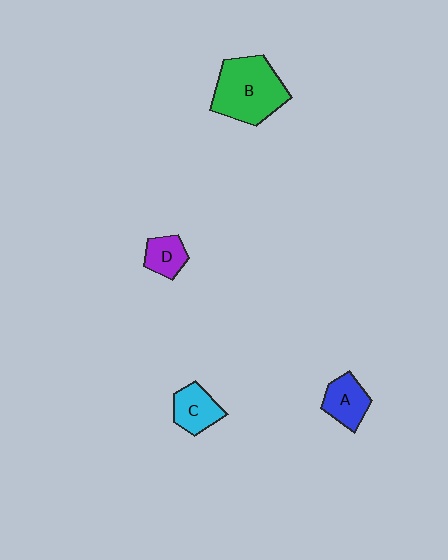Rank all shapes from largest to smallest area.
From largest to smallest: B (green), A (blue), C (cyan), D (purple).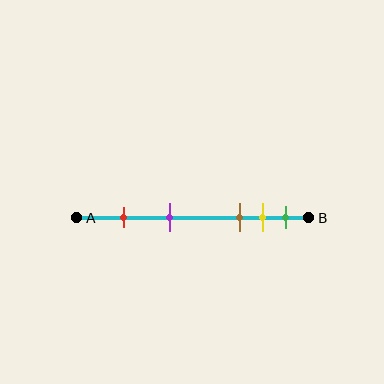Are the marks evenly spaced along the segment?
No, the marks are not evenly spaced.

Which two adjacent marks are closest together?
The yellow and green marks are the closest adjacent pair.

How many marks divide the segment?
There are 5 marks dividing the segment.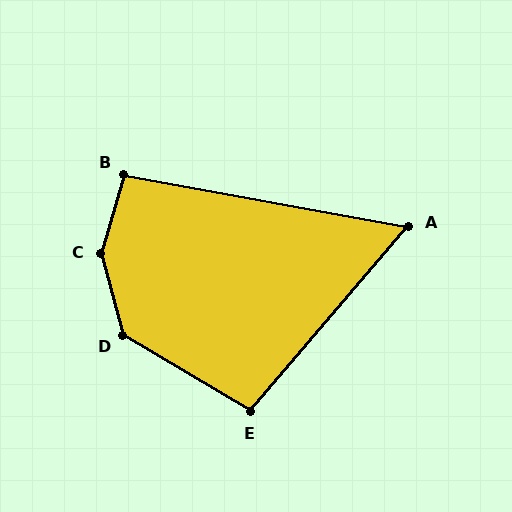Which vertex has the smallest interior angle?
A, at approximately 60 degrees.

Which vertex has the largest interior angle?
C, at approximately 149 degrees.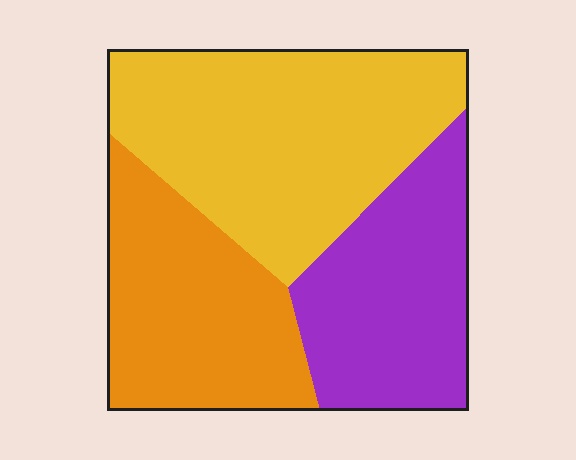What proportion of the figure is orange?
Orange covers about 30% of the figure.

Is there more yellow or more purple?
Yellow.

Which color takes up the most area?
Yellow, at roughly 45%.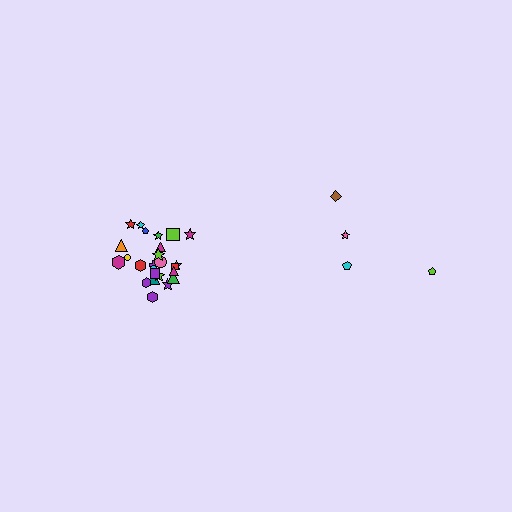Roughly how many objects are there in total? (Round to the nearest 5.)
Roughly 30 objects in total.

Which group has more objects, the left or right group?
The left group.